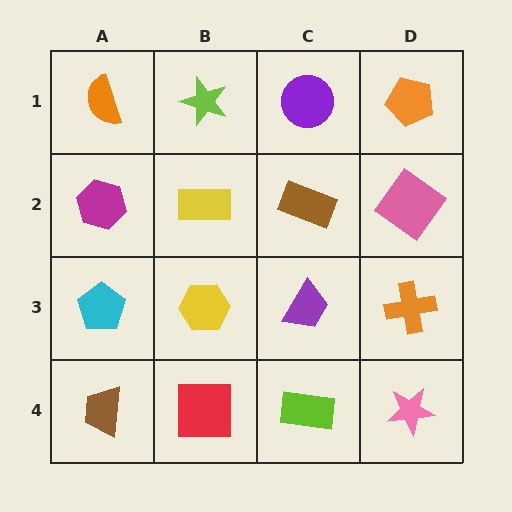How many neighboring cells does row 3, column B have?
4.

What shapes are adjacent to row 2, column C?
A purple circle (row 1, column C), a purple trapezoid (row 3, column C), a yellow rectangle (row 2, column B), a pink diamond (row 2, column D).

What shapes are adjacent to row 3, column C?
A brown rectangle (row 2, column C), a lime rectangle (row 4, column C), a yellow hexagon (row 3, column B), an orange cross (row 3, column D).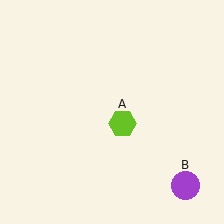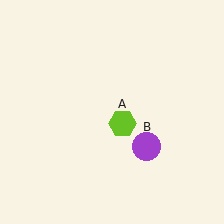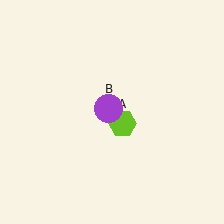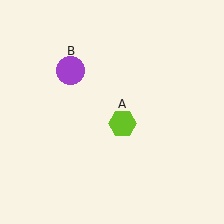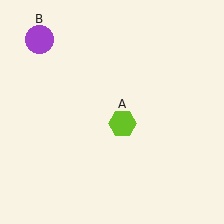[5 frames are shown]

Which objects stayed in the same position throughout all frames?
Lime hexagon (object A) remained stationary.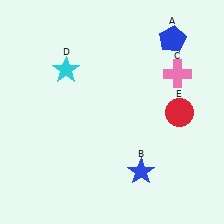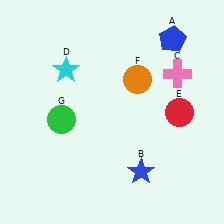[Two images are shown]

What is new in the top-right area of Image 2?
An orange circle (F) was added in the top-right area of Image 2.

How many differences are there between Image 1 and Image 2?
There are 2 differences between the two images.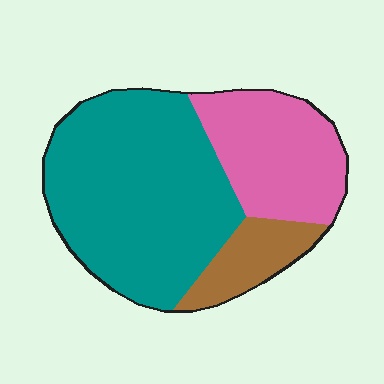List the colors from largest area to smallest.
From largest to smallest: teal, pink, brown.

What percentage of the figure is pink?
Pink covers about 30% of the figure.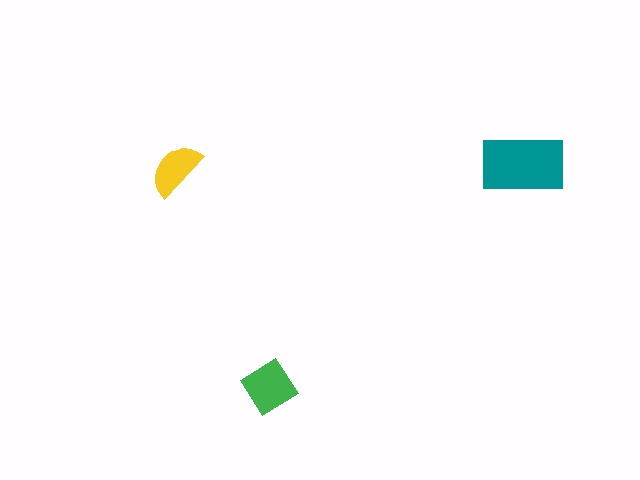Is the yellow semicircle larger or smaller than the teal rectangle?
Smaller.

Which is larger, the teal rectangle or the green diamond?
The teal rectangle.